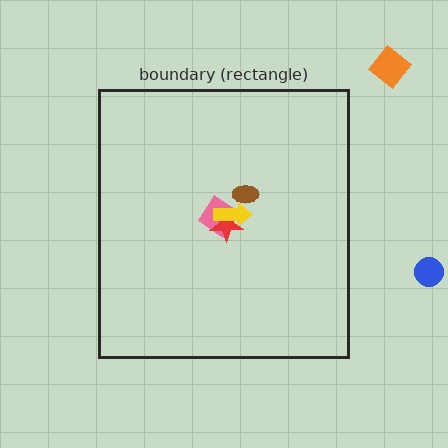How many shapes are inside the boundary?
4 inside, 2 outside.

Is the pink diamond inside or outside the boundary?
Inside.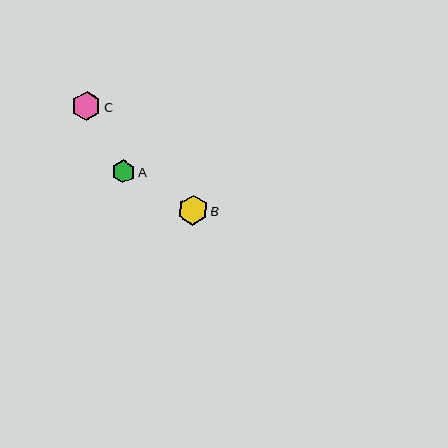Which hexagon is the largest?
Hexagon B is the largest with a size of approximately 30 pixels.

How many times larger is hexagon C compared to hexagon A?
Hexagon C is approximately 1.3 times the size of hexagon A.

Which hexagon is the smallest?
Hexagon A is the smallest with a size of approximately 23 pixels.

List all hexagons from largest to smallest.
From largest to smallest: B, C, A.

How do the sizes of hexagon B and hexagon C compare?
Hexagon B and hexagon C are approximately the same size.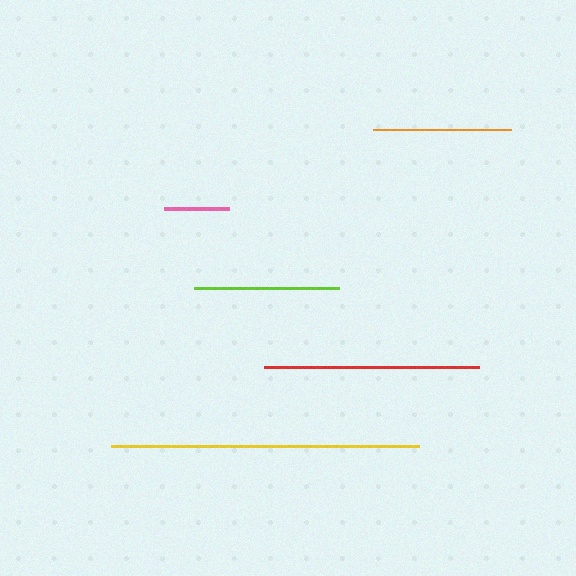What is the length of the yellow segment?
The yellow segment is approximately 308 pixels long.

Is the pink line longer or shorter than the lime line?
The lime line is longer than the pink line.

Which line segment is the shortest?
The pink line is the shortest at approximately 65 pixels.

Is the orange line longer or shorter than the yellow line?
The yellow line is longer than the orange line.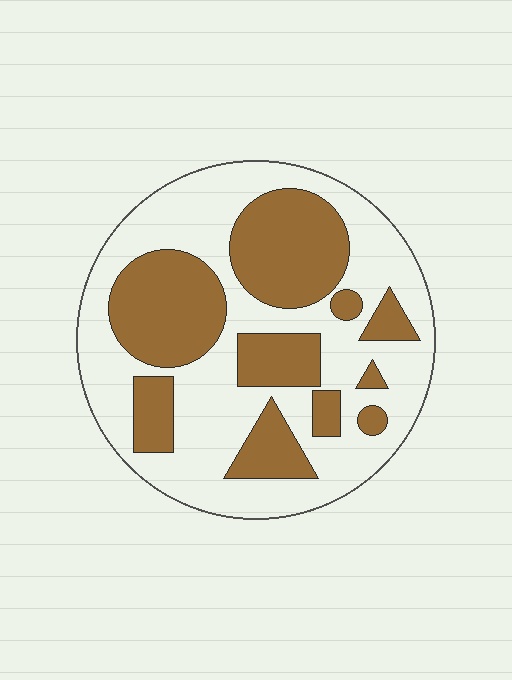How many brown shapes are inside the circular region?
10.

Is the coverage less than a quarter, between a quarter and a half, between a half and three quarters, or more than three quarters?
Between a quarter and a half.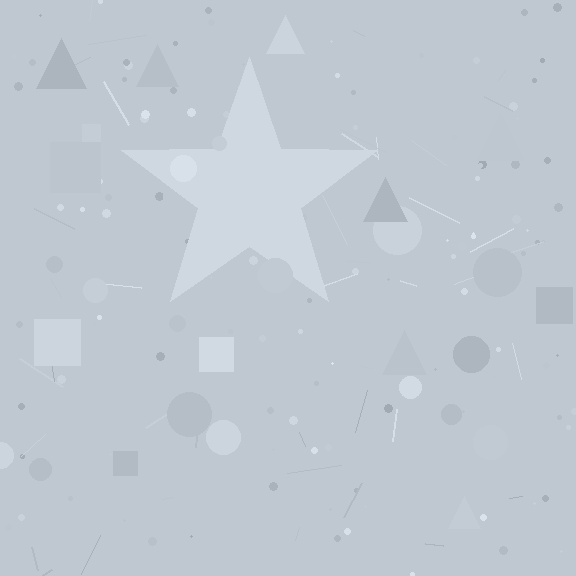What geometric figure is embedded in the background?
A star is embedded in the background.